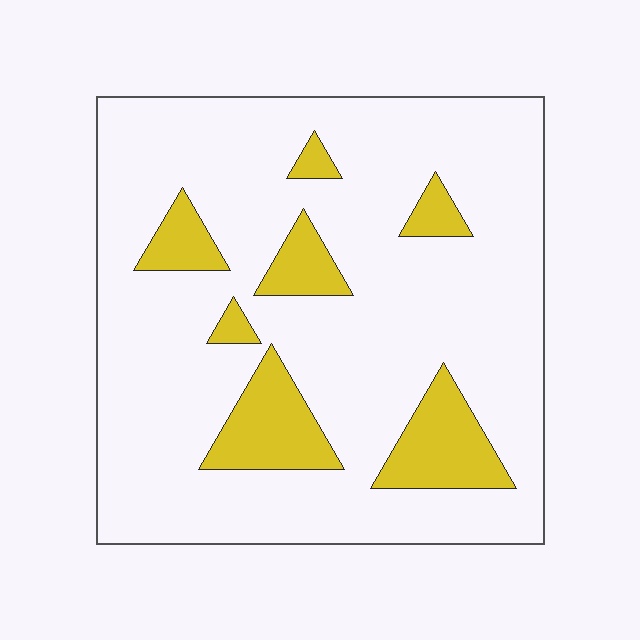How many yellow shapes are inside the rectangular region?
7.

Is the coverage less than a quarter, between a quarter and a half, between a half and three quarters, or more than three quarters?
Less than a quarter.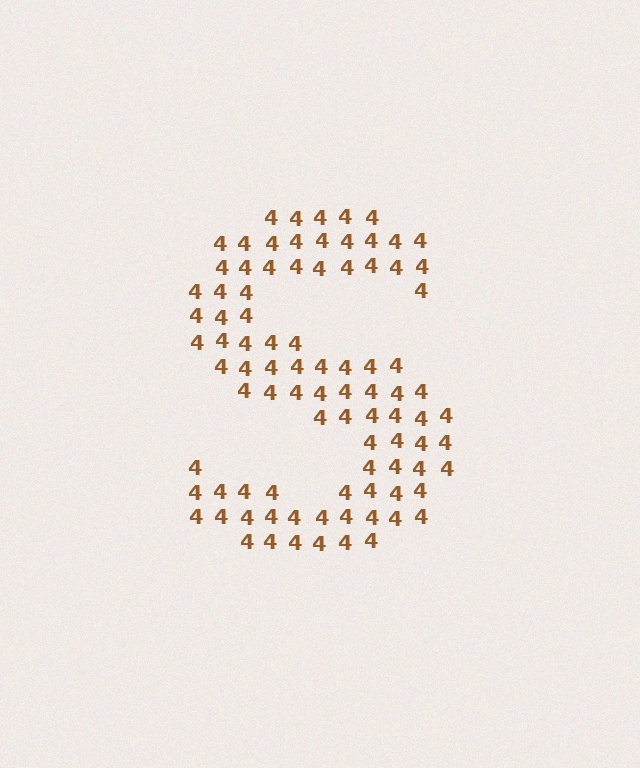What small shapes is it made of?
It is made of small digit 4's.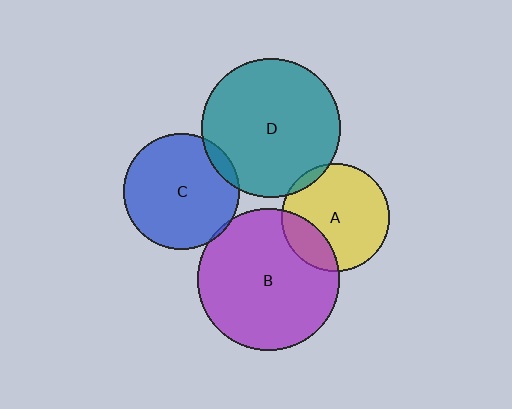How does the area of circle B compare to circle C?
Approximately 1.5 times.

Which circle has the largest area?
Circle B (purple).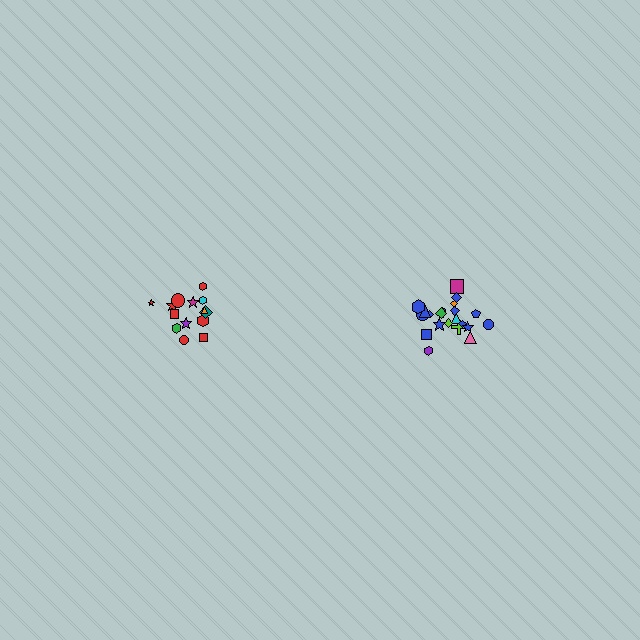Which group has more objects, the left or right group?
The right group.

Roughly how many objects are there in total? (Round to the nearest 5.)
Roughly 35 objects in total.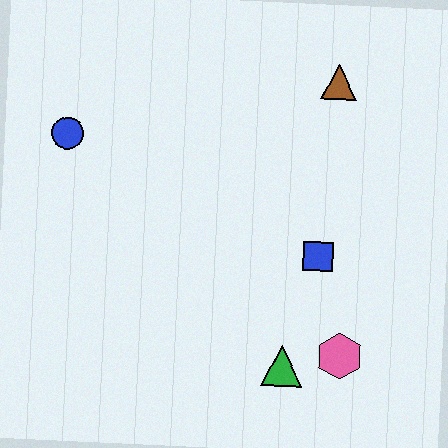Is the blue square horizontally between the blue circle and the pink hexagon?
Yes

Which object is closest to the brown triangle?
The blue square is closest to the brown triangle.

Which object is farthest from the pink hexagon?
The blue circle is farthest from the pink hexagon.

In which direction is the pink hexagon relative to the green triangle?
The pink hexagon is to the right of the green triangle.